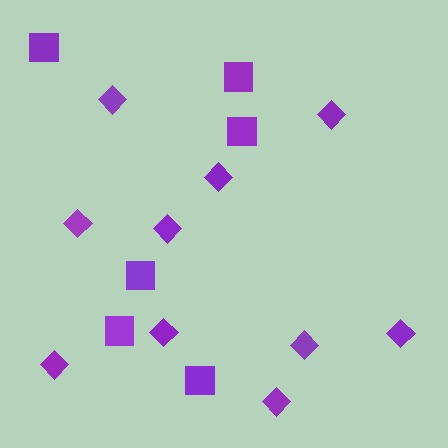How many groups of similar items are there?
There are 2 groups: one group of diamonds (10) and one group of squares (6).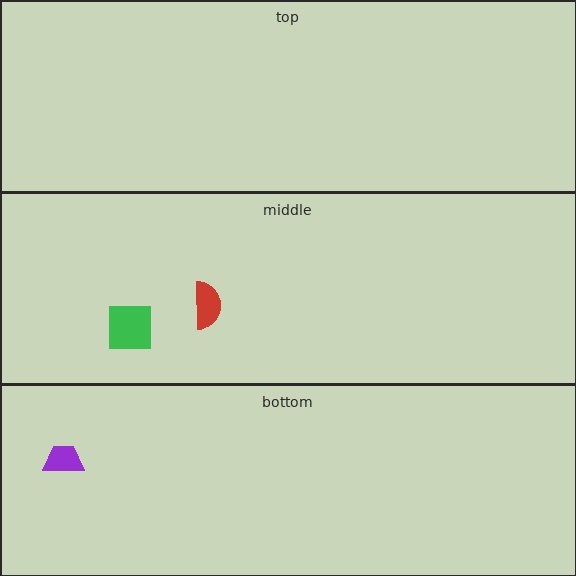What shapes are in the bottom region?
The purple trapezoid.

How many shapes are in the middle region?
2.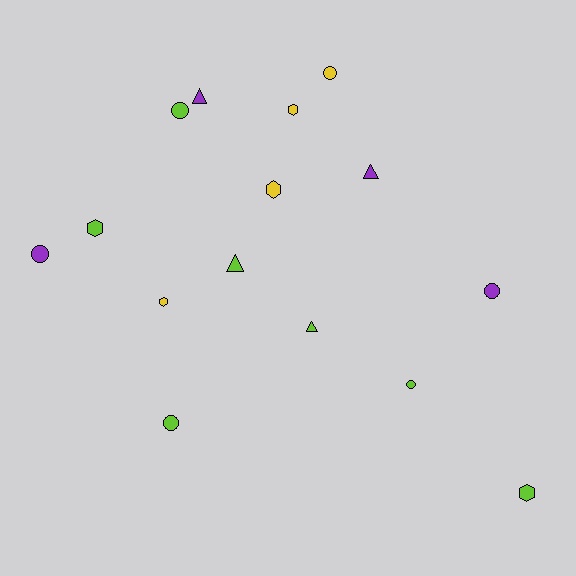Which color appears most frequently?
Lime, with 7 objects.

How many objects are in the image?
There are 15 objects.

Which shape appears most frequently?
Circle, with 6 objects.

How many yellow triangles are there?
There are no yellow triangles.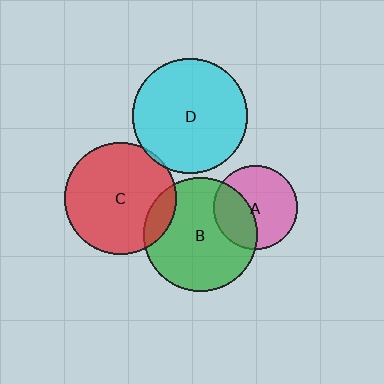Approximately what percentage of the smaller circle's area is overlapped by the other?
Approximately 5%.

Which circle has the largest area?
Circle D (cyan).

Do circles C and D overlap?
Yes.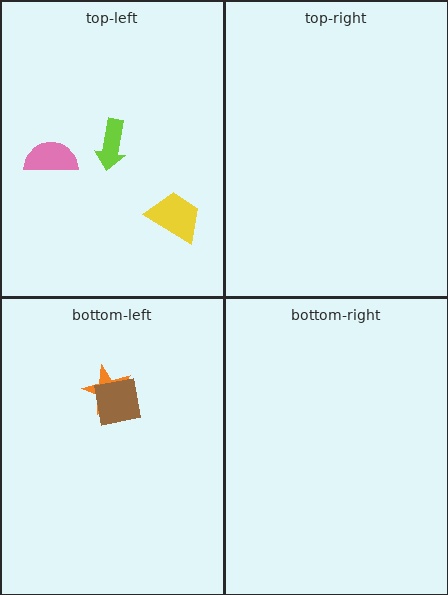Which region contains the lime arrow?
The top-left region.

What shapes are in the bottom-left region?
The orange star, the brown square.